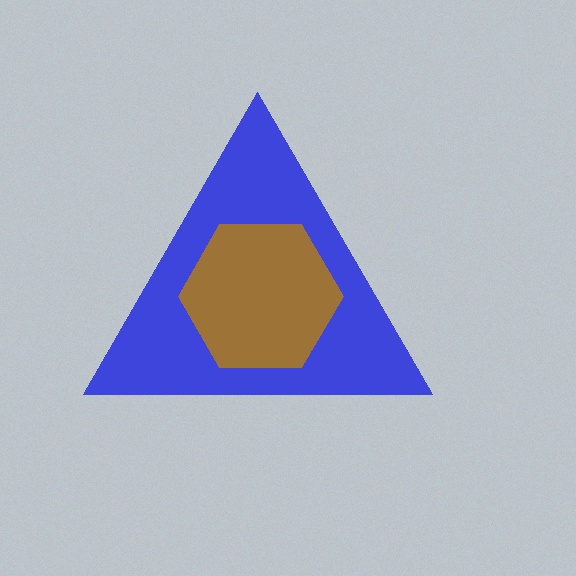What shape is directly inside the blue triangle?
The brown hexagon.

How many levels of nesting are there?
2.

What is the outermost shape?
The blue triangle.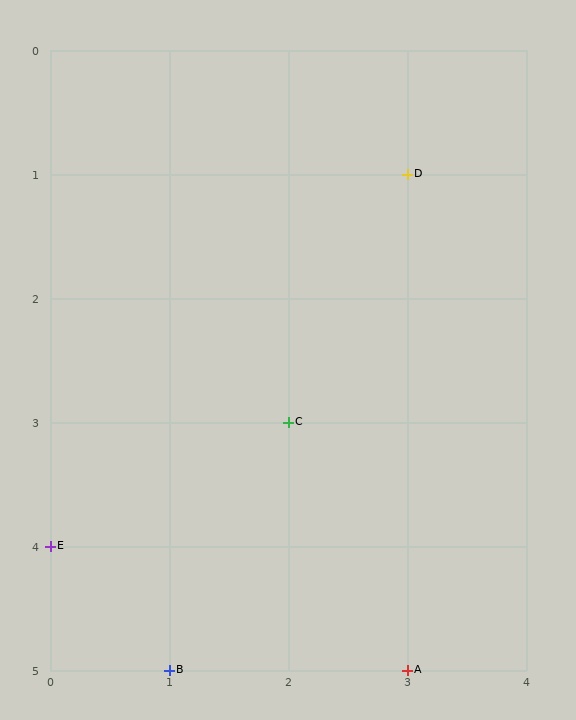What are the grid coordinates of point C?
Point C is at grid coordinates (2, 3).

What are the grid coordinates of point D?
Point D is at grid coordinates (3, 1).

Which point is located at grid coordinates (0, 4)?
Point E is at (0, 4).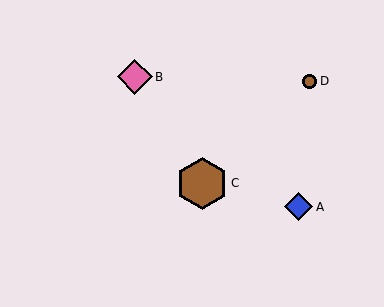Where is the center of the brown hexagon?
The center of the brown hexagon is at (202, 183).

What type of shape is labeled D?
Shape D is a brown circle.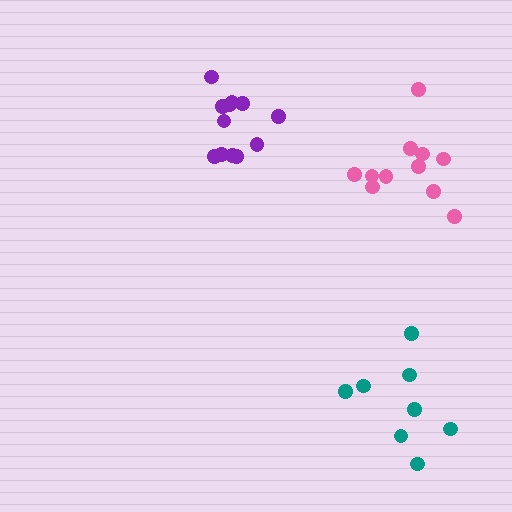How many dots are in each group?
Group 1: 8 dots, Group 2: 12 dots, Group 3: 11 dots (31 total).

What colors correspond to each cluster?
The clusters are colored: teal, purple, pink.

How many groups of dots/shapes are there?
There are 3 groups.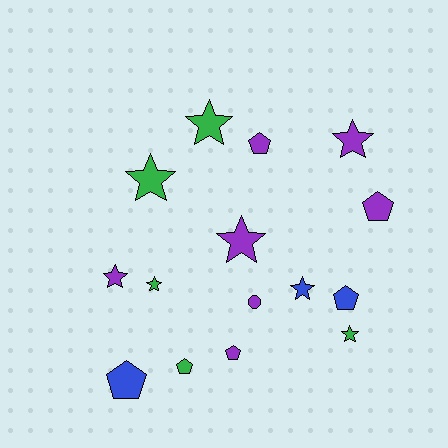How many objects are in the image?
There are 15 objects.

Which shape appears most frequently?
Star, with 8 objects.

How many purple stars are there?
There are 3 purple stars.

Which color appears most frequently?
Purple, with 7 objects.